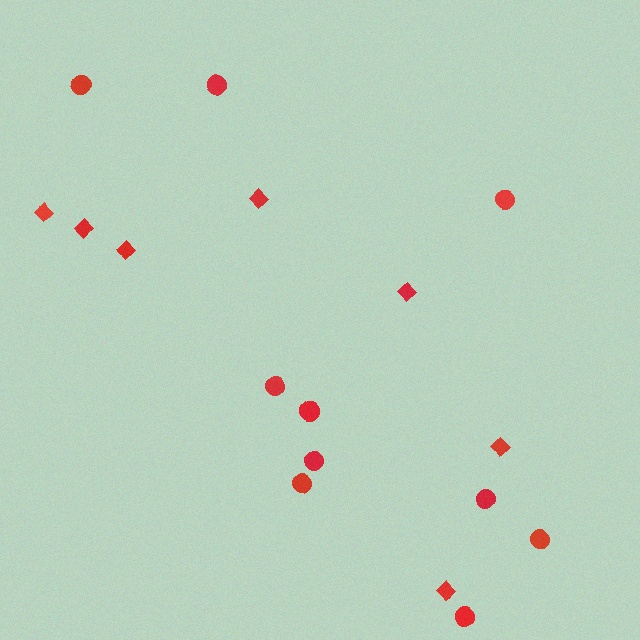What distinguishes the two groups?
There are 2 groups: one group of circles (10) and one group of diamonds (7).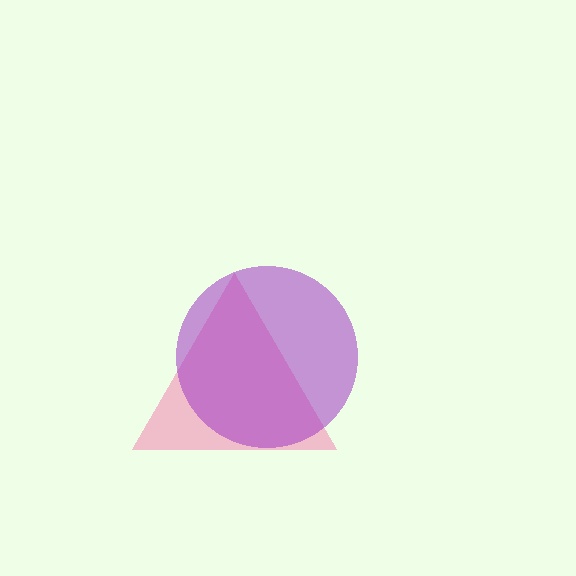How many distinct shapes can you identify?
There are 2 distinct shapes: a pink triangle, a purple circle.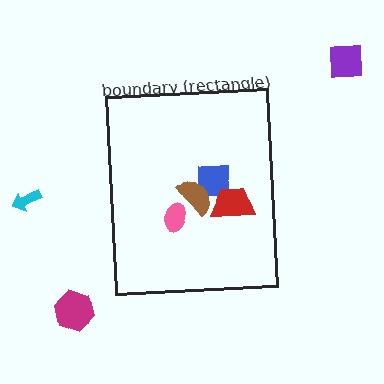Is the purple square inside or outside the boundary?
Outside.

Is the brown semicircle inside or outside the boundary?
Inside.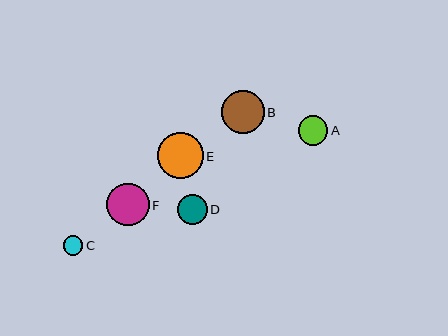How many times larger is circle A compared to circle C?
Circle A is approximately 1.5 times the size of circle C.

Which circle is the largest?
Circle E is the largest with a size of approximately 46 pixels.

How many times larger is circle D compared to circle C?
Circle D is approximately 1.5 times the size of circle C.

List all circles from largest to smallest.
From largest to smallest: E, B, F, D, A, C.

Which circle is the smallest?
Circle C is the smallest with a size of approximately 20 pixels.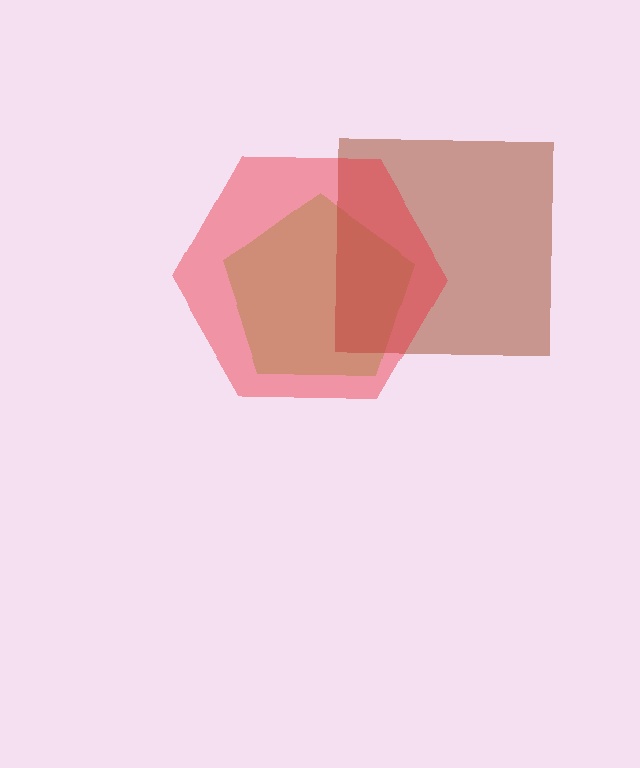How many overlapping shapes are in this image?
There are 3 overlapping shapes in the image.